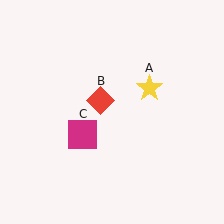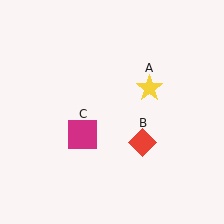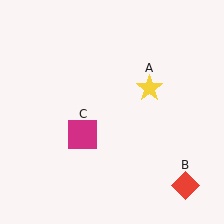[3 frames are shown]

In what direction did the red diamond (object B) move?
The red diamond (object B) moved down and to the right.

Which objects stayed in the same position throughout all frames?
Yellow star (object A) and magenta square (object C) remained stationary.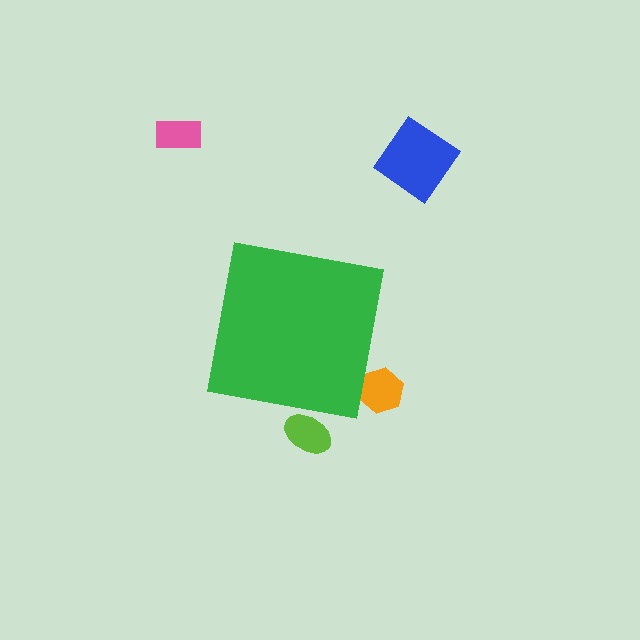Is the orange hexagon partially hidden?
Yes, the orange hexagon is partially hidden behind the green square.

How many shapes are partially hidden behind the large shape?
2 shapes are partially hidden.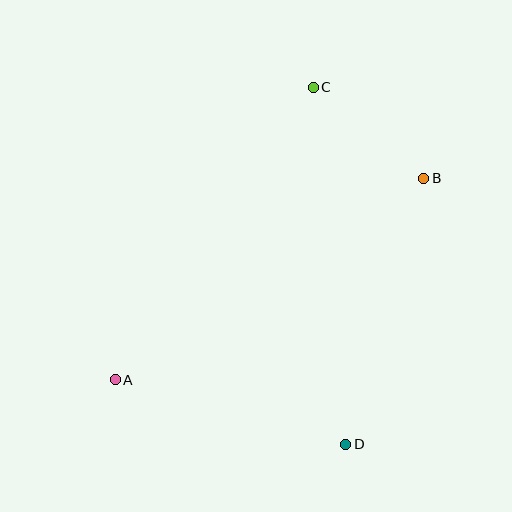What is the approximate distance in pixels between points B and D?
The distance between B and D is approximately 277 pixels.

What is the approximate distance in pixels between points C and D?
The distance between C and D is approximately 358 pixels.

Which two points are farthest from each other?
Points A and B are farthest from each other.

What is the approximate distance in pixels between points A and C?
The distance between A and C is approximately 353 pixels.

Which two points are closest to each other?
Points B and C are closest to each other.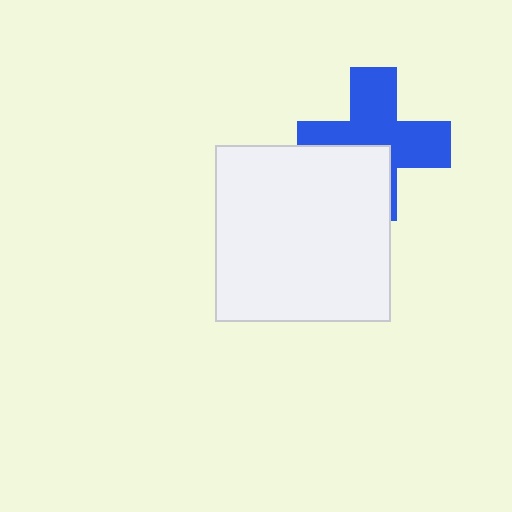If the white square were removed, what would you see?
You would see the complete blue cross.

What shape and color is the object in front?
The object in front is a white square.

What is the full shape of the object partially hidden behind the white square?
The partially hidden object is a blue cross.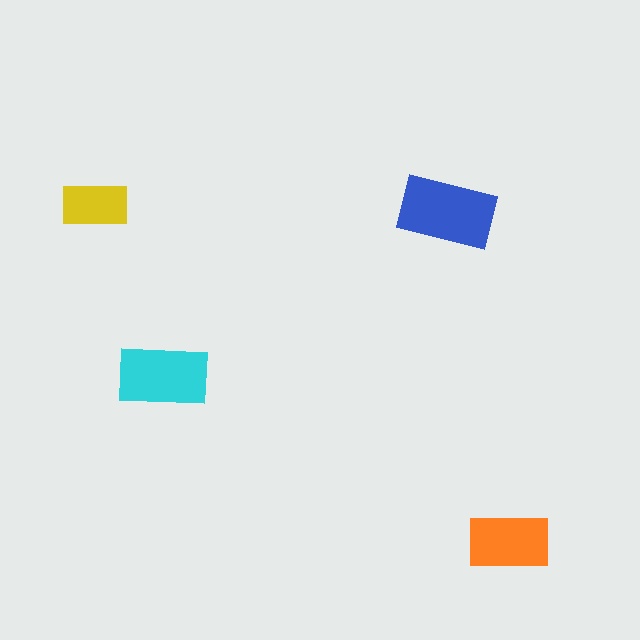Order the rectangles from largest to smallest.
the blue one, the cyan one, the orange one, the yellow one.